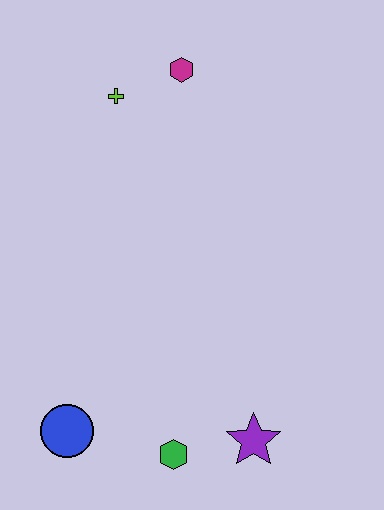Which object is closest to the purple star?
The green hexagon is closest to the purple star.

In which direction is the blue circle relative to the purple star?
The blue circle is to the left of the purple star.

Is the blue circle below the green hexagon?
No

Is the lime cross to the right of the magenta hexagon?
No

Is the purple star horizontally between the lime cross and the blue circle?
No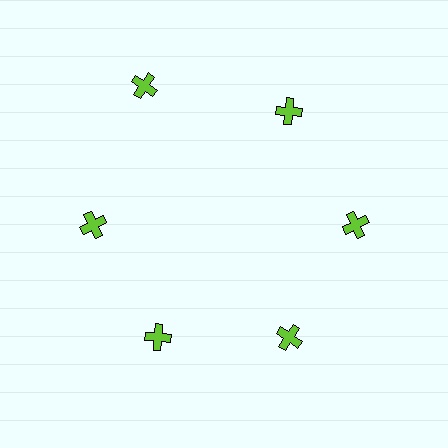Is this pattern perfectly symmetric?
No. The 6 lime crosses are arranged in a ring, but one element near the 11 o'clock position is pushed outward from the center, breaking the 6-fold rotational symmetry.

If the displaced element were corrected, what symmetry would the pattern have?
It would have 6-fold rotational symmetry — the pattern would map onto itself every 60 degrees.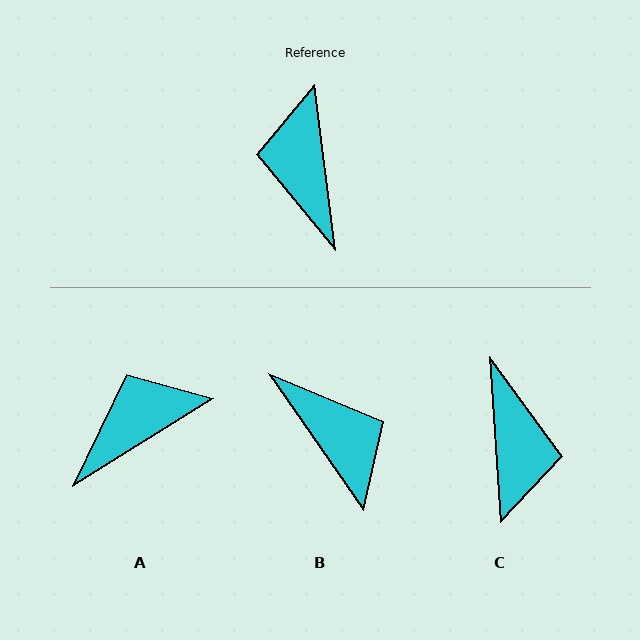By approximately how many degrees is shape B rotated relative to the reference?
Approximately 152 degrees clockwise.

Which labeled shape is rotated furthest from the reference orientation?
C, about 177 degrees away.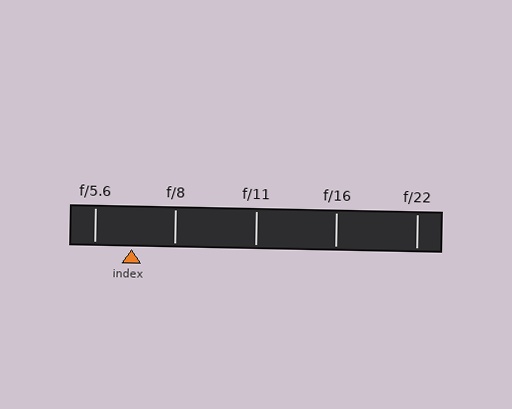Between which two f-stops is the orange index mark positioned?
The index mark is between f/5.6 and f/8.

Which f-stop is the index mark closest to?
The index mark is closest to f/5.6.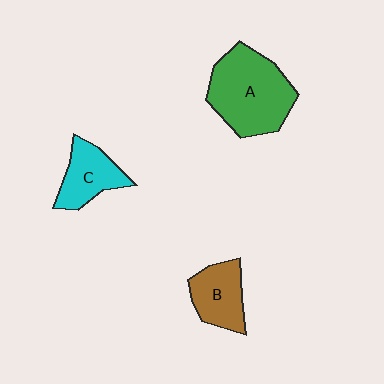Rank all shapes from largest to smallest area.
From largest to smallest: A (green), B (brown), C (cyan).